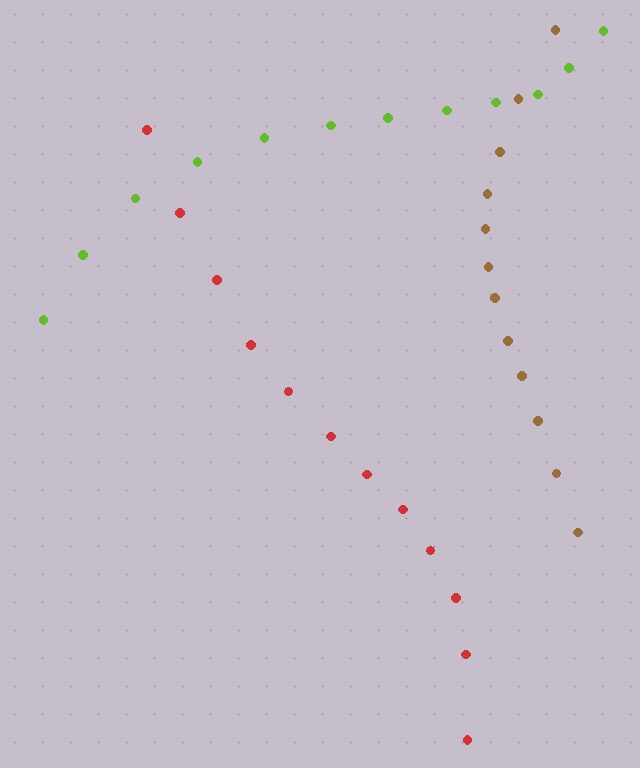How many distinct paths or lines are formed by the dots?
There are 3 distinct paths.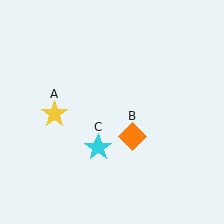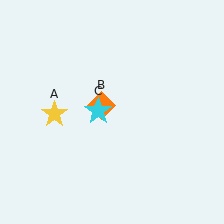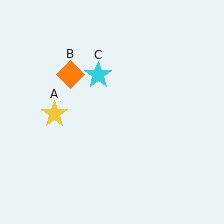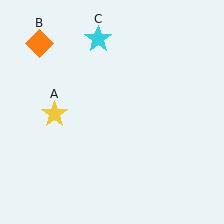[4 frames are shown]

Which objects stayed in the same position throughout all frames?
Yellow star (object A) remained stationary.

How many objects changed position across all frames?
2 objects changed position: orange diamond (object B), cyan star (object C).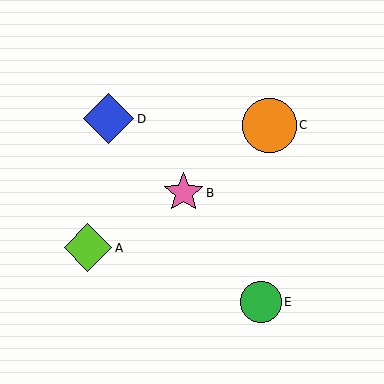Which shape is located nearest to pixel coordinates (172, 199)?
The pink star (labeled B) at (184, 193) is nearest to that location.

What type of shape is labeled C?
Shape C is an orange circle.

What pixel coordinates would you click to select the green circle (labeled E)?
Click at (261, 302) to select the green circle E.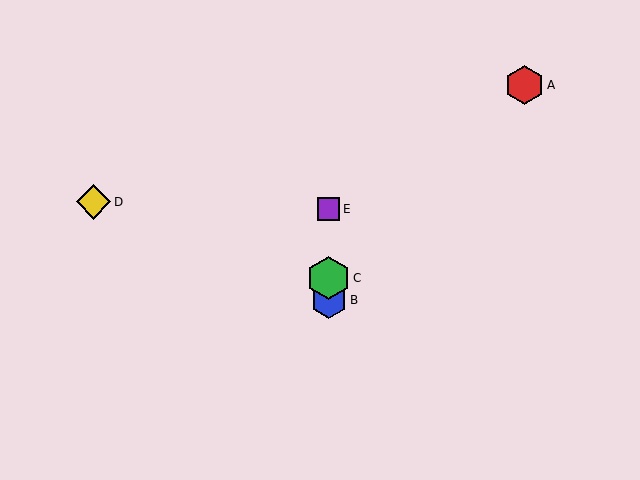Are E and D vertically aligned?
No, E is at x≈329 and D is at x≈94.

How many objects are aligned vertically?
3 objects (B, C, E) are aligned vertically.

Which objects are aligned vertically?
Objects B, C, E are aligned vertically.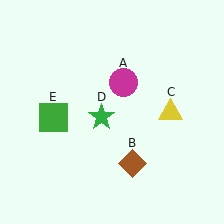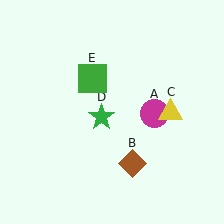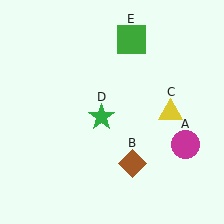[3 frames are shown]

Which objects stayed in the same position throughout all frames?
Brown diamond (object B) and yellow triangle (object C) and green star (object D) remained stationary.